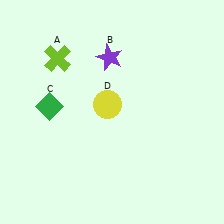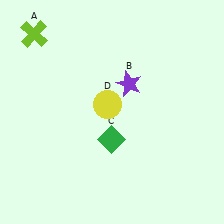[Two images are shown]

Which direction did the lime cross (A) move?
The lime cross (A) moved up.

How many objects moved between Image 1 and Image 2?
3 objects moved between the two images.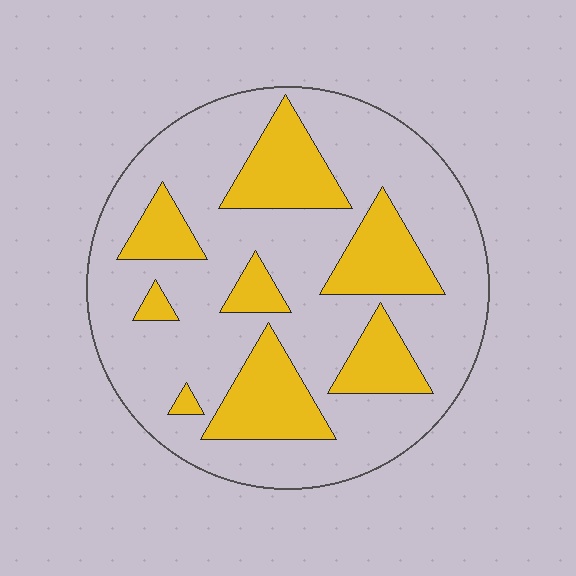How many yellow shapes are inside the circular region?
8.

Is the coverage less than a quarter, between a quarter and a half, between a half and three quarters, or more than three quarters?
Between a quarter and a half.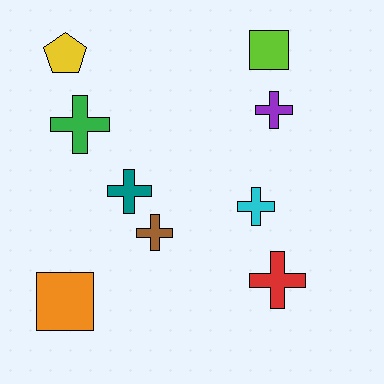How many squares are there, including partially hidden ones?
There are 2 squares.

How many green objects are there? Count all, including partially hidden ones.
There is 1 green object.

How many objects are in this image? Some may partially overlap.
There are 9 objects.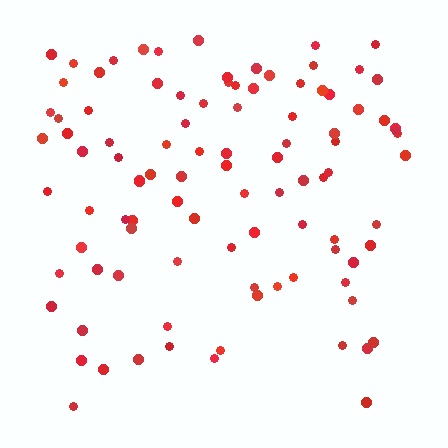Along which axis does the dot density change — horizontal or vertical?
Vertical.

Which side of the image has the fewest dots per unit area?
The bottom.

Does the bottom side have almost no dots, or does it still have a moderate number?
Still a moderate number, just noticeably fewer than the top.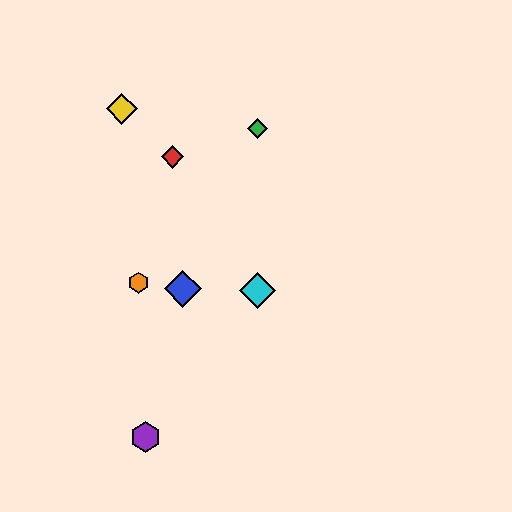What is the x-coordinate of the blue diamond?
The blue diamond is at x≈183.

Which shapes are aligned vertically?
The green diamond, the cyan diamond are aligned vertically.